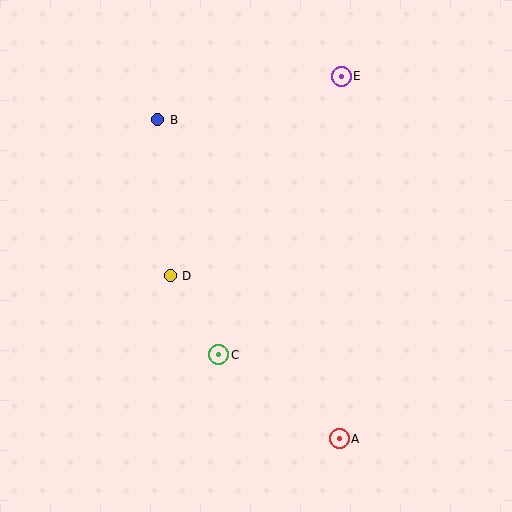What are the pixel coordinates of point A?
Point A is at (339, 439).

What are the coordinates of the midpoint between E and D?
The midpoint between E and D is at (256, 176).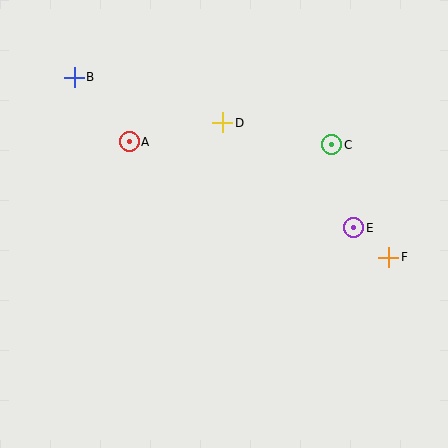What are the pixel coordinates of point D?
Point D is at (223, 123).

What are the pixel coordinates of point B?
Point B is at (74, 77).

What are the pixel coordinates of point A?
Point A is at (129, 142).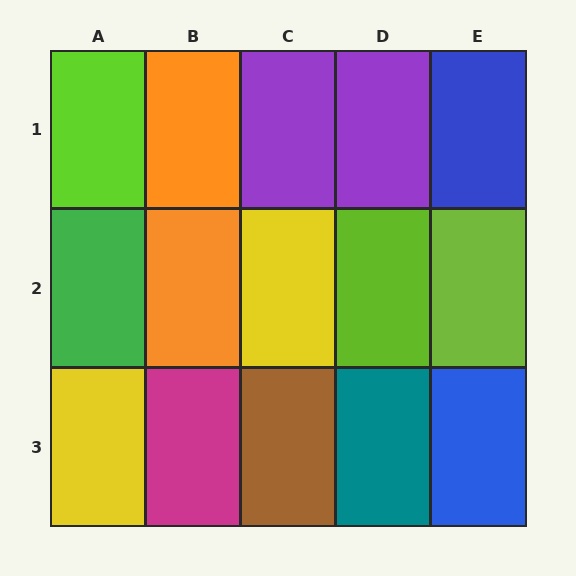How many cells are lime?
3 cells are lime.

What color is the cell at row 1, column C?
Purple.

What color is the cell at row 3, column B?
Magenta.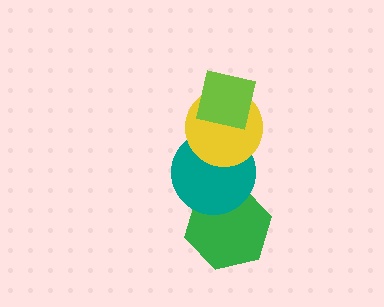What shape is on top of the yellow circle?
The lime square is on top of the yellow circle.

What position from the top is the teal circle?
The teal circle is 3rd from the top.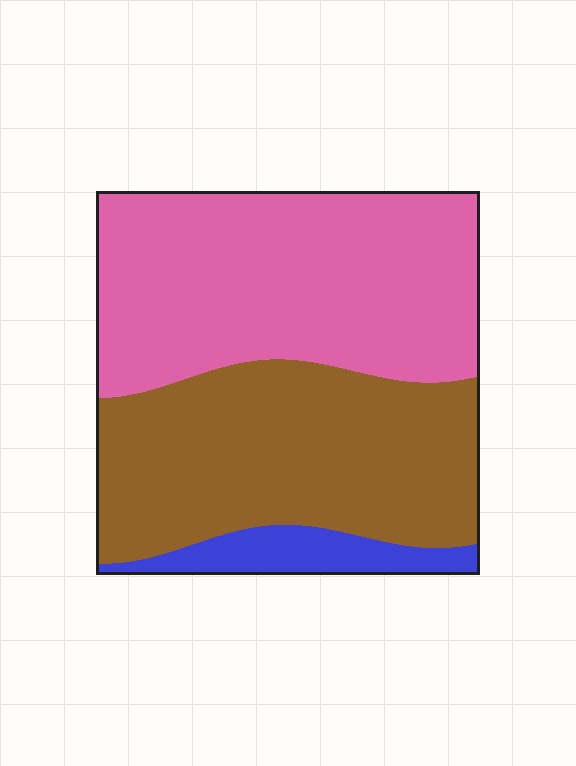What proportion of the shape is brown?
Brown takes up about two fifths (2/5) of the shape.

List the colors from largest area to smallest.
From largest to smallest: pink, brown, blue.